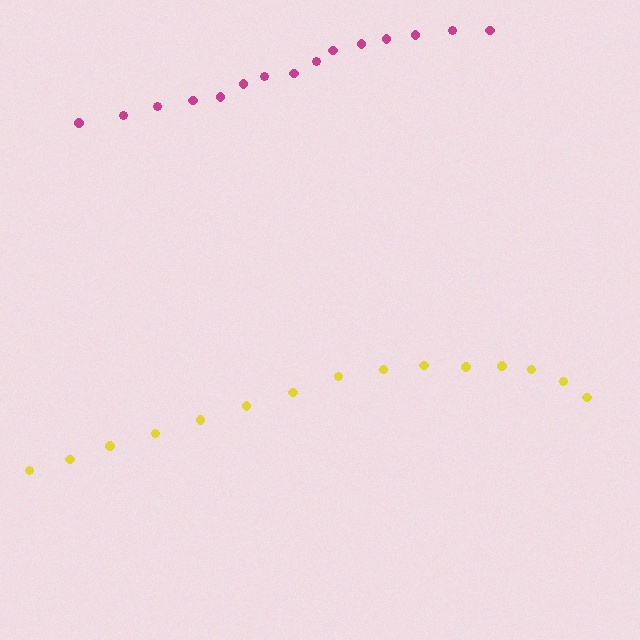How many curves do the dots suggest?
There are 2 distinct paths.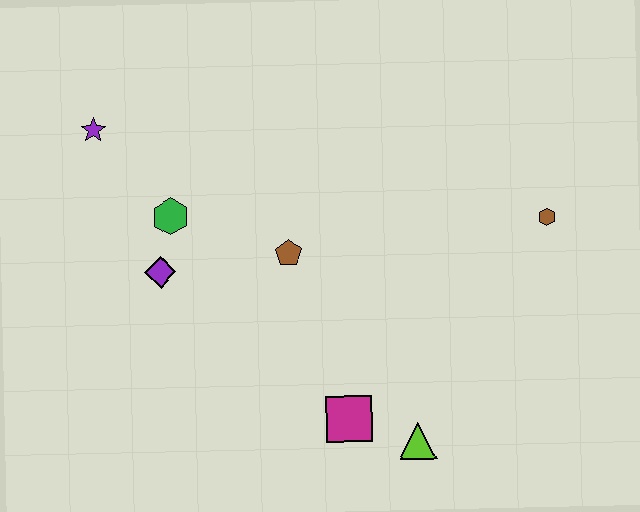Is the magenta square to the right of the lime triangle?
No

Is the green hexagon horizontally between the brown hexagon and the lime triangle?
No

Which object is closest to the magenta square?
The lime triangle is closest to the magenta square.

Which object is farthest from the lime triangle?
The purple star is farthest from the lime triangle.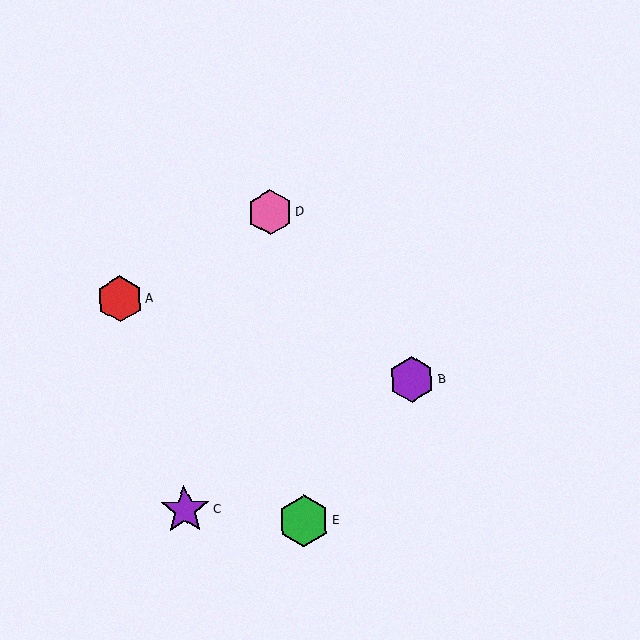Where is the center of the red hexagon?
The center of the red hexagon is at (120, 299).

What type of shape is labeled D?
Shape D is a pink hexagon.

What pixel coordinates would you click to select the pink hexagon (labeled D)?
Click at (270, 212) to select the pink hexagon D.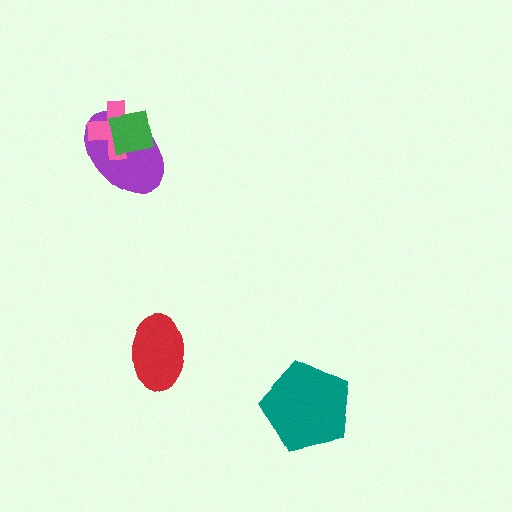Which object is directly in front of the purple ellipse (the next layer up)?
The pink cross is directly in front of the purple ellipse.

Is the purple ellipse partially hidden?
Yes, it is partially covered by another shape.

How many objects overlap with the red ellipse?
0 objects overlap with the red ellipse.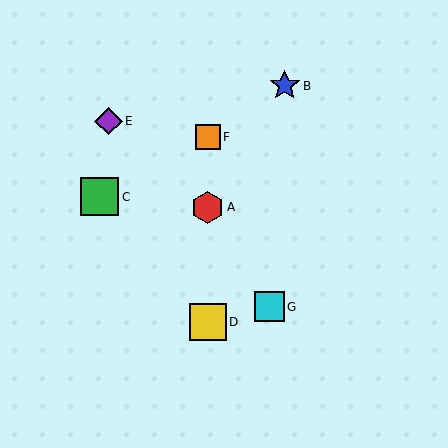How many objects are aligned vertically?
3 objects (A, D, F) are aligned vertically.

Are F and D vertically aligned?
Yes, both are at x≈208.